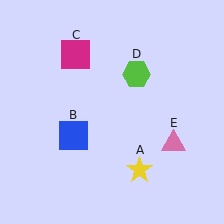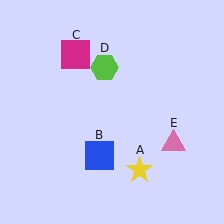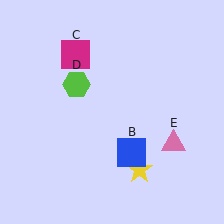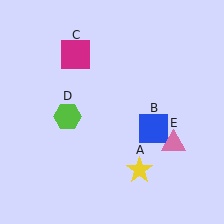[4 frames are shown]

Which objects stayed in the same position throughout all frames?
Yellow star (object A) and magenta square (object C) and pink triangle (object E) remained stationary.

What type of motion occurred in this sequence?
The blue square (object B), lime hexagon (object D) rotated counterclockwise around the center of the scene.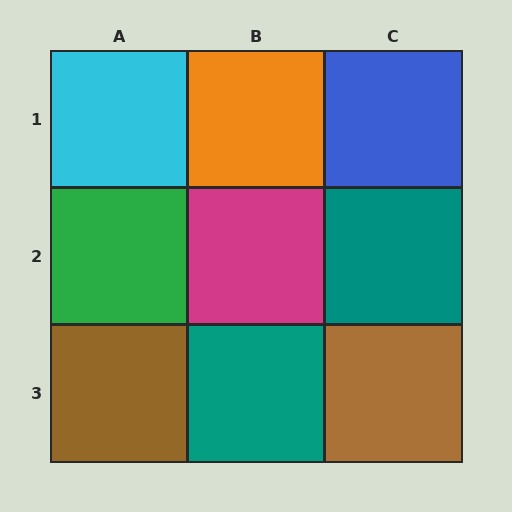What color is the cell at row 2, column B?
Magenta.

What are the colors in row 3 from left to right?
Brown, teal, brown.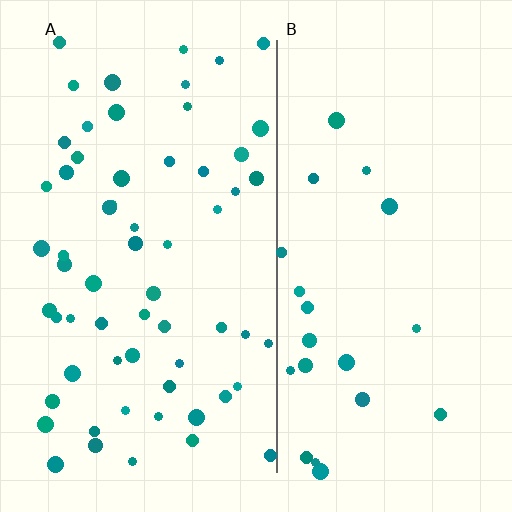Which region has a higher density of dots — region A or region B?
A (the left).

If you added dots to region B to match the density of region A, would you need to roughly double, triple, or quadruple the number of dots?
Approximately triple.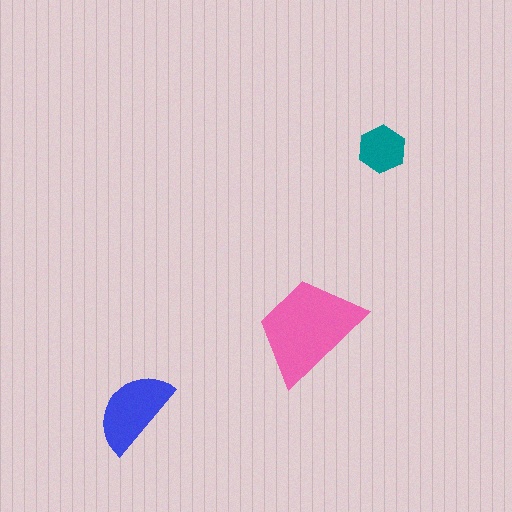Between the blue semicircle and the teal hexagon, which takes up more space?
The blue semicircle.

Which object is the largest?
The pink trapezoid.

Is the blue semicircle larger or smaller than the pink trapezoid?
Smaller.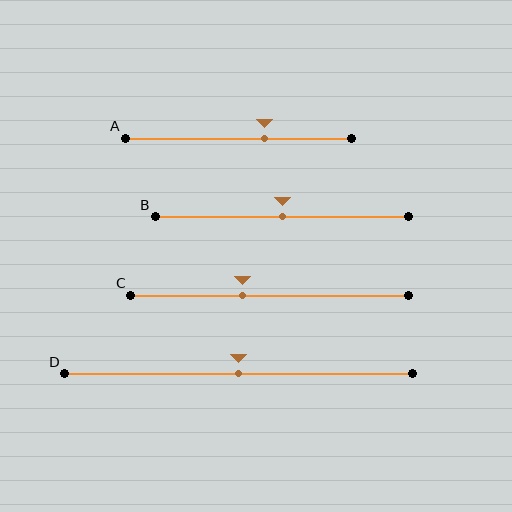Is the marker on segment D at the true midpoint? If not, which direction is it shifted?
Yes, the marker on segment D is at the true midpoint.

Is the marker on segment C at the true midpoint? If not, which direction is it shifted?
No, the marker on segment C is shifted to the left by about 10% of the segment length.